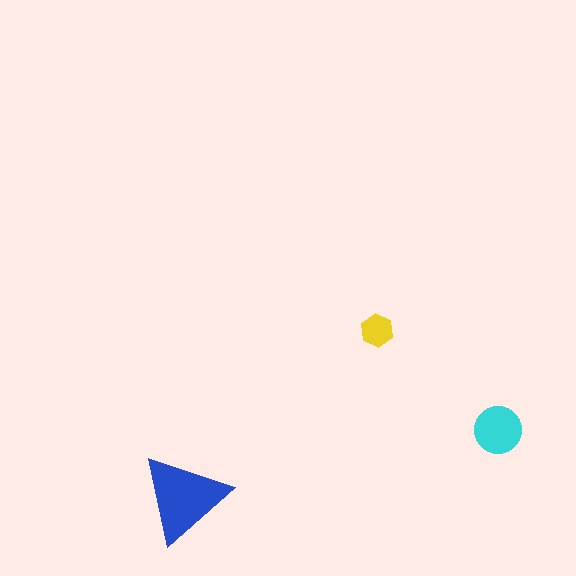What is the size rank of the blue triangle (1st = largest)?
1st.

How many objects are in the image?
There are 3 objects in the image.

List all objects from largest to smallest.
The blue triangle, the cyan circle, the yellow hexagon.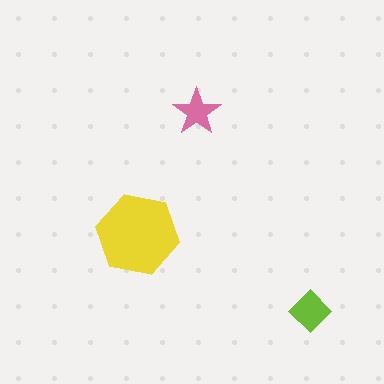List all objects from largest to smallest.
The yellow hexagon, the lime diamond, the pink star.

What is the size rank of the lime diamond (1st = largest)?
2nd.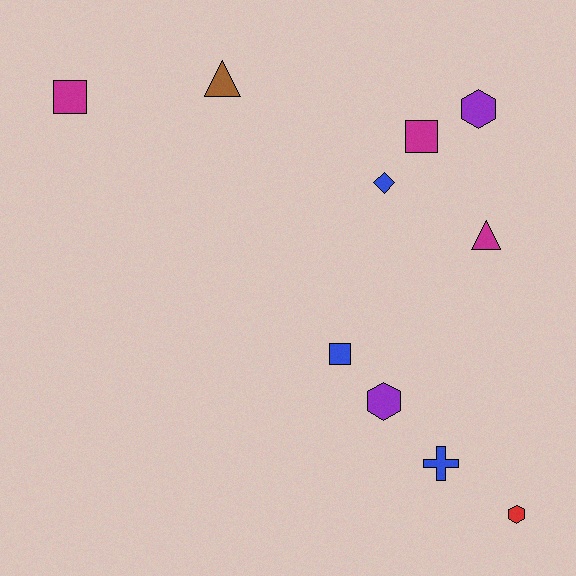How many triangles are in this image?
There are 2 triangles.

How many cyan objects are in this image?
There are no cyan objects.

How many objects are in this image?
There are 10 objects.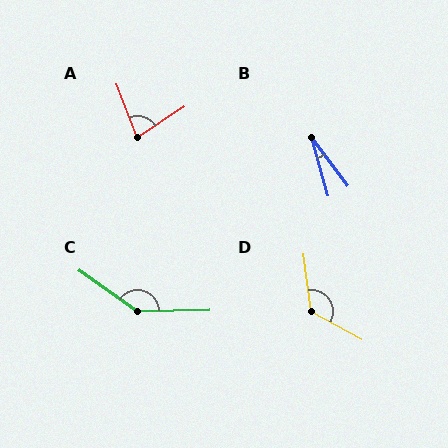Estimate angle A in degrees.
Approximately 77 degrees.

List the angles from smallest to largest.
B (21°), A (77°), D (126°), C (144°).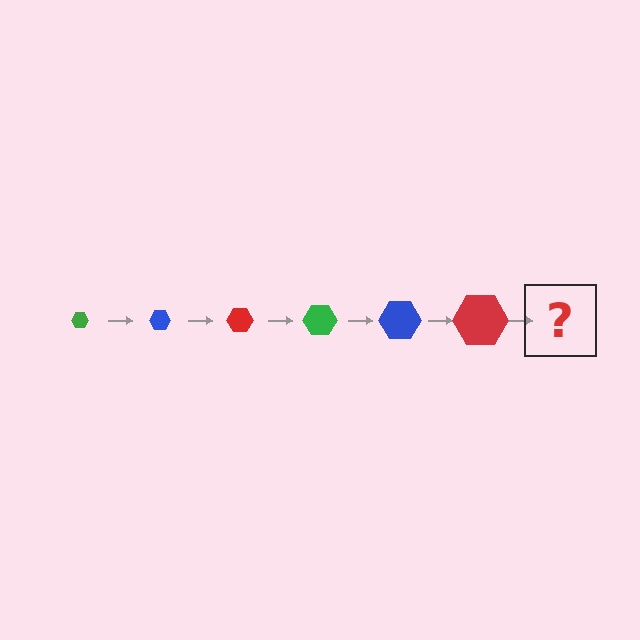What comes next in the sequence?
The next element should be a green hexagon, larger than the previous one.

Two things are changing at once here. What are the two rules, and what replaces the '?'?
The two rules are that the hexagon grows larger each step and the color cycles through green, blue, and red. The '?' should be a green hexagon, larger than the previous one.